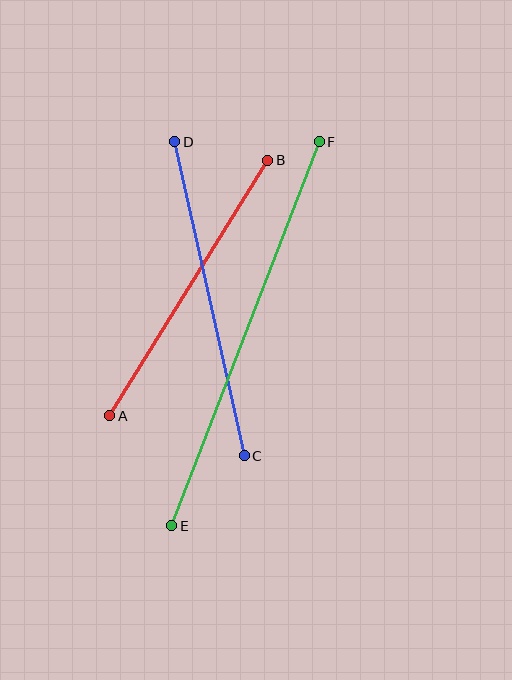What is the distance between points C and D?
The distance is approximately 322 pixels.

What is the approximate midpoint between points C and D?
The midpoint is at approximately (210, 299) pixels.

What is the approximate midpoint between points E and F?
The midpoint is at approximately (245, 334) pixels.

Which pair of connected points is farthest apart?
Points E and F are farthest apart.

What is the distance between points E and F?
The distance is approximately 412 pixels.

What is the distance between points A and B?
The distance is approximately 300 pixels.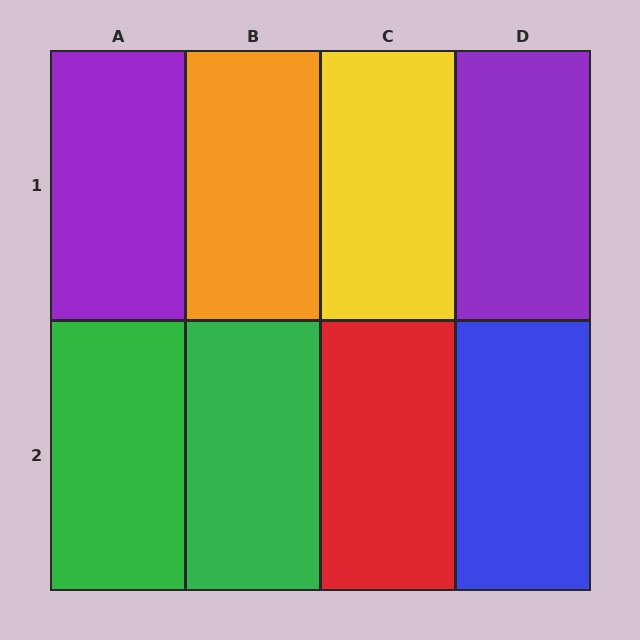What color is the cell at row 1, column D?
Purple.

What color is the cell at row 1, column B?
Orange.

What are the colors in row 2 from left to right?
Green, green, red, blue.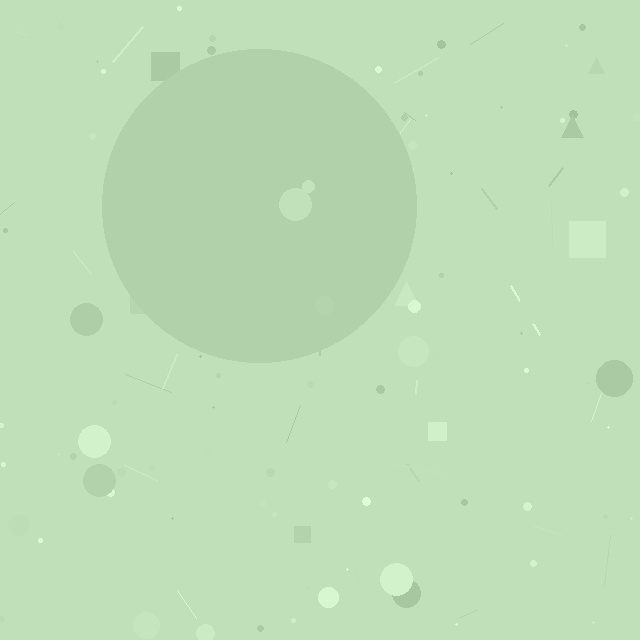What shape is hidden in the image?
A circle is hidden in the image.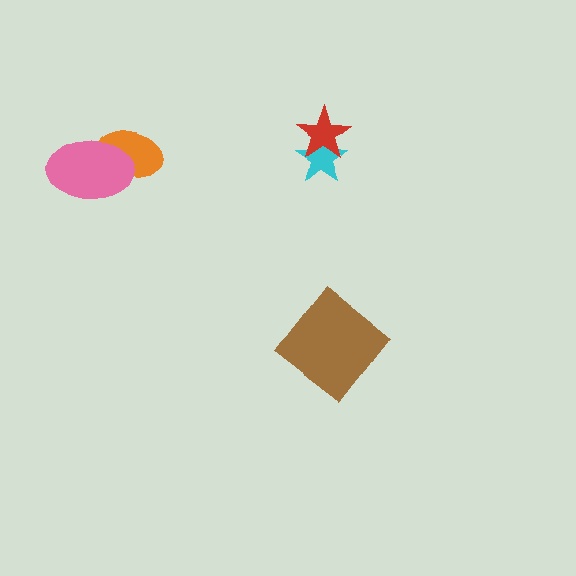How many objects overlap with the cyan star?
1 object overlaps with the cyan star.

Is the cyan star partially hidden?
Yes, it is partially covered by another shape.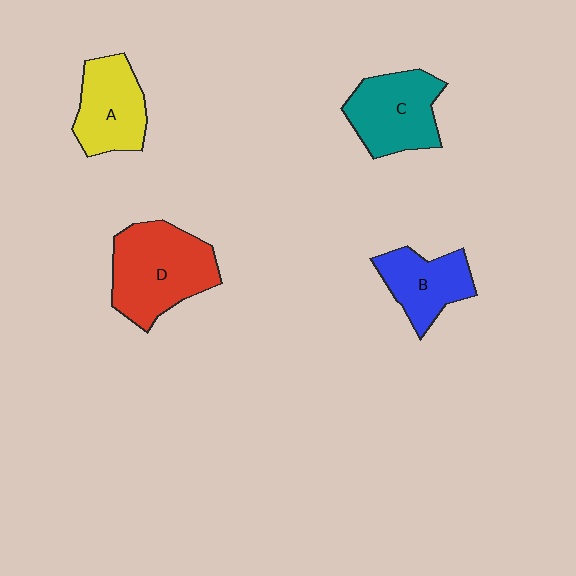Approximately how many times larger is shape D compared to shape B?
Approximately 1.6 times.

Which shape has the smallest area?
Shape B (blue).